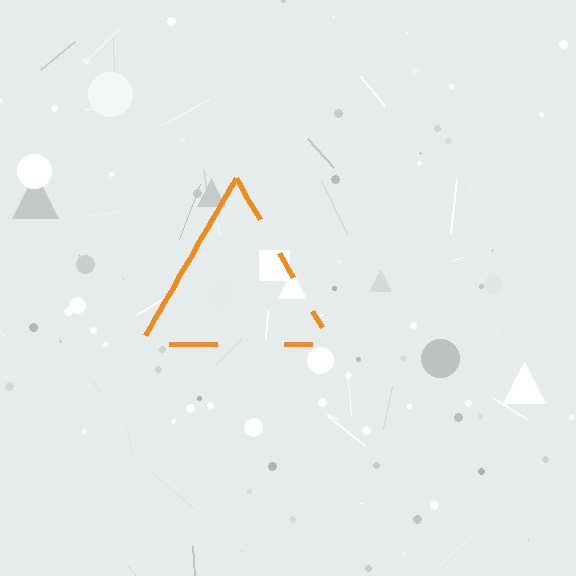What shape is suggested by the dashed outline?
The dashed outline suggests a triangle.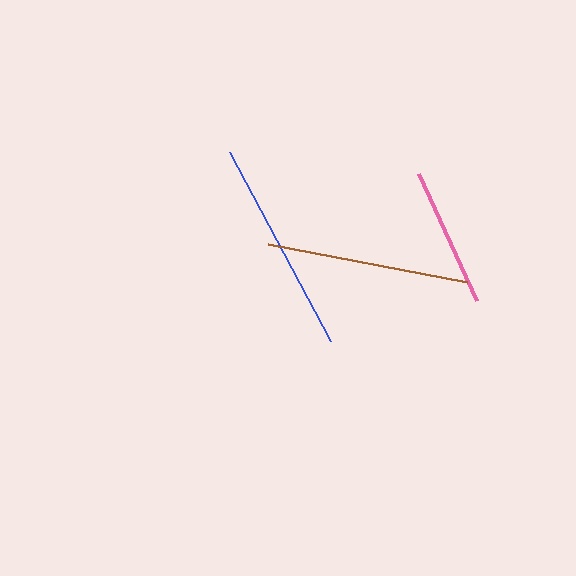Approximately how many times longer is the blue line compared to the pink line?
The blue line is approximately 1.5 times the length of the pink line.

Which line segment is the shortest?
The pink line is the shortest at approximately 140 pixels.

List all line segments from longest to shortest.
From longest to shortest: blue, brown, pink.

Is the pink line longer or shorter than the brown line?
The brown line is longer than the pink line.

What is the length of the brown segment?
The brown segment is approximately 203 pixels long.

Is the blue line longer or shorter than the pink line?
The blue line is longer than the pink line.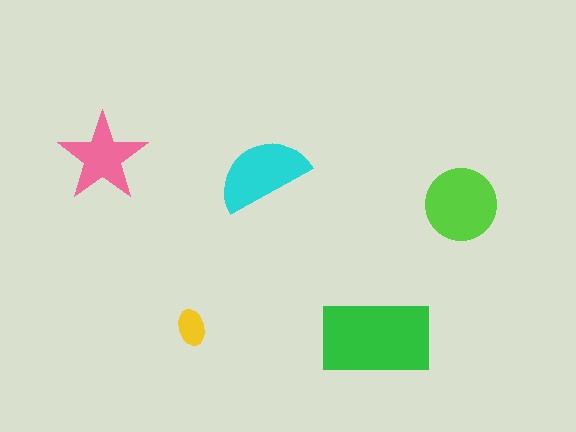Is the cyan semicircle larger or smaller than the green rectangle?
Smaller.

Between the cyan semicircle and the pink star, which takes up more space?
The cyan semicircle.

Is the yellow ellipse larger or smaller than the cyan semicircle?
Smaller.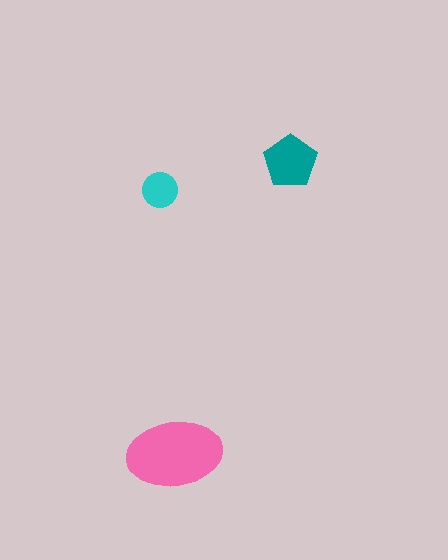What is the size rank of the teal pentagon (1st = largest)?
2nd.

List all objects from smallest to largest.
The cyan circle, the teal pentagon, the pink ellipse.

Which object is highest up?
The teal pentagon is topmost.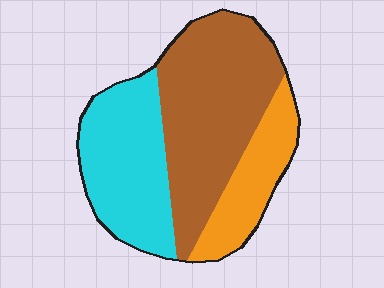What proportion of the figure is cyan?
Cyan covers about 35% of the figure.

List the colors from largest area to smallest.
From largest to smallest: brown, cyan, orange.